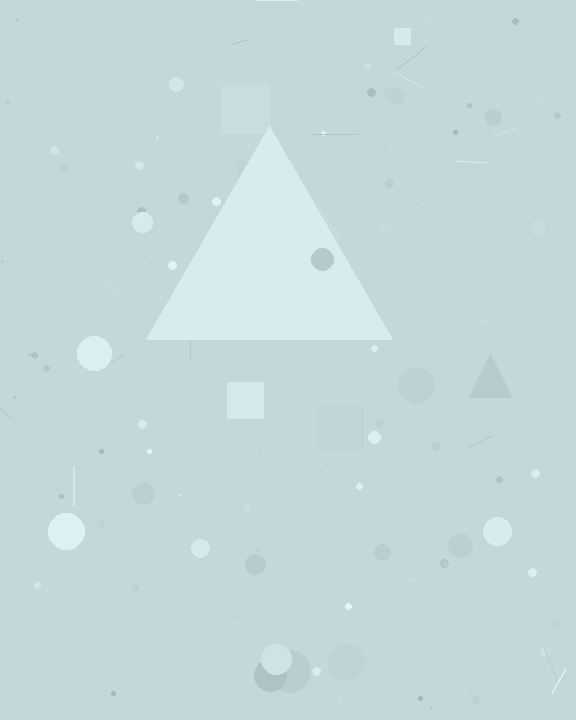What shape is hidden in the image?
A triangle is hidden in the image.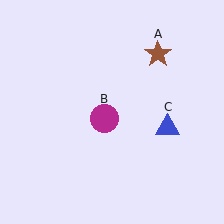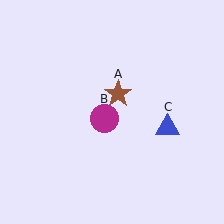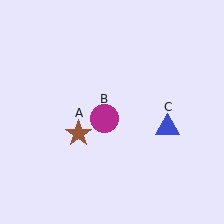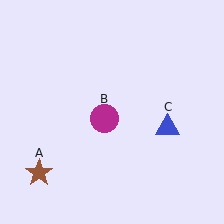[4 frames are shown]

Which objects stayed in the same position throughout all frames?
Magenta circle (object B) and blue triangle (object C) remained stationary.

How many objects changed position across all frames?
1 object changed position: brown star (object A).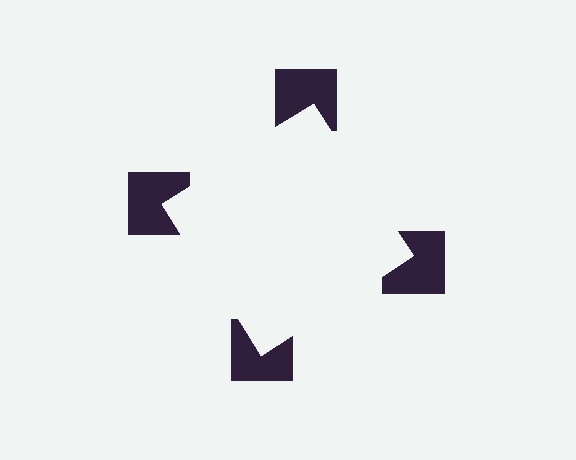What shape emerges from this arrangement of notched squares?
An illusory square — its edges are inferred from the aligned wedge cuts in the notched squares, not physically drawn.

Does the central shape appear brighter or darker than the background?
It typically appears slightly brighter than the background, even though no actual brightness change is drawn.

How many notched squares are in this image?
There are 4 — one at each vertex of the illusory square.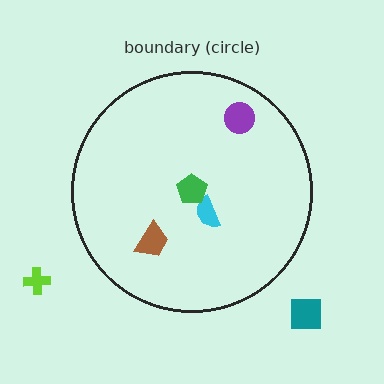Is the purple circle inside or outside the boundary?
Inside.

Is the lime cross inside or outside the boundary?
Outside.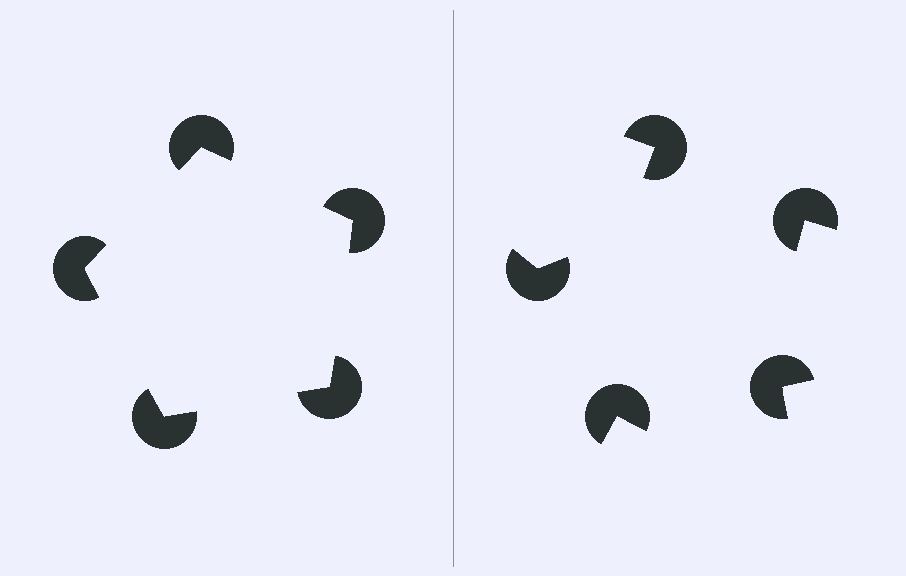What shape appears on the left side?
An illusory pentagon.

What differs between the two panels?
The pac-man discs are positioned identically on both sides; only the wedge orientations differ. On the left they align to a pentagon; on the right they are misaligned.